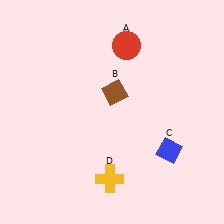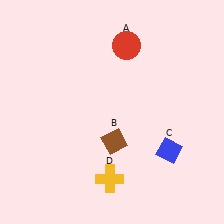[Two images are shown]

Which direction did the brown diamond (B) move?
The brown diamond (B) moved down.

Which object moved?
The brown diamond (B) moved down.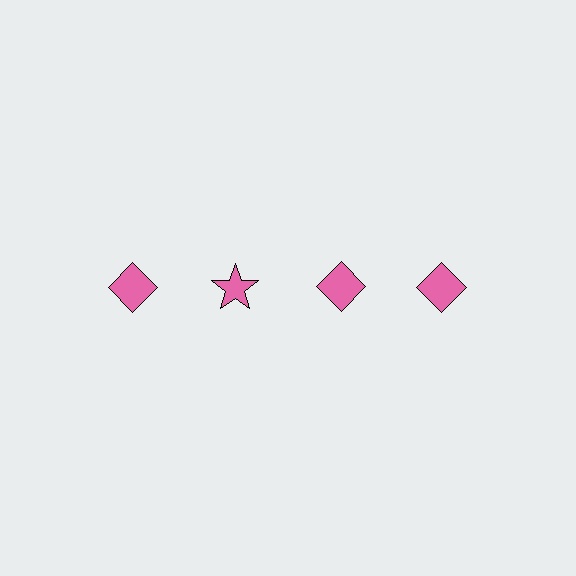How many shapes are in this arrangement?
There are 4 shapes arranged in a grid pattern.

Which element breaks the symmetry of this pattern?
The pink star in the top row, second from left column breaks the symmetry. All other shapes are pink diamonds.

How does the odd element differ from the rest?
It has a different shape: star instead of diamond.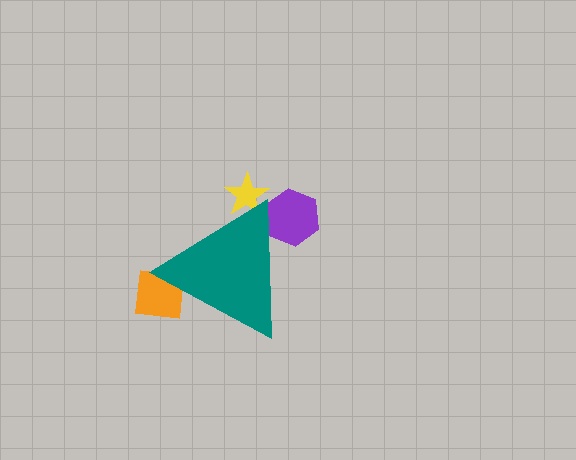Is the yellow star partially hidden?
Yes, the yellow star is partially hidden behind the teal triangle.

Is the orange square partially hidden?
Yes, the orange square is partially hidden behind the teal triangle.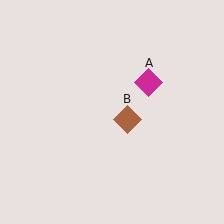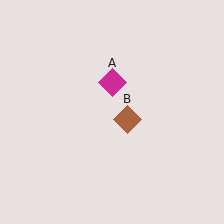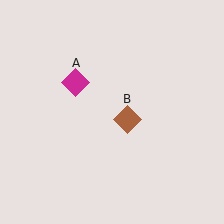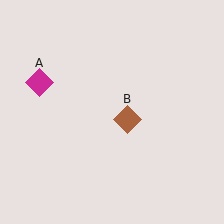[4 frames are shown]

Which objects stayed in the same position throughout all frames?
Brown diamond (object B) remained stationary.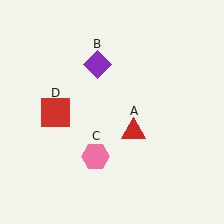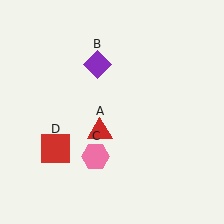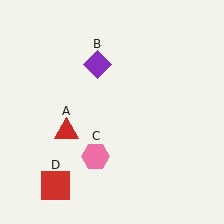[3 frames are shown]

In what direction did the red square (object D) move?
The red square (object D) moved down.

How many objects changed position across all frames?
2 objects changed position: red triangle (object A), red square (object D).